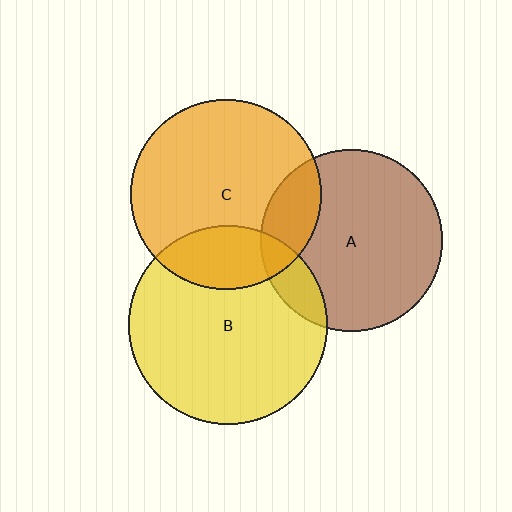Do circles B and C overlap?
Yes.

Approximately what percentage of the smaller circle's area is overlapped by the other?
Approximately 20%.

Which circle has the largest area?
Circle B (yellow).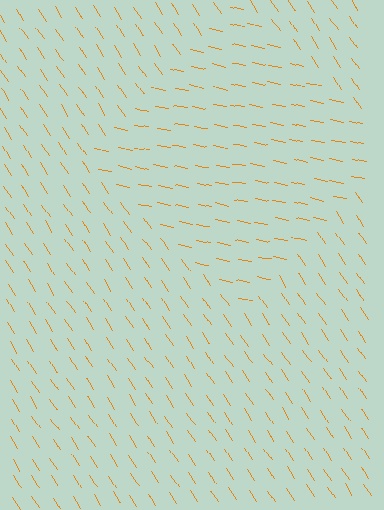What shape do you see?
I see a diamond.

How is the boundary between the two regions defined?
The boundary is defined purely by a change in line orientation (approximately 45 degrees difference). All lines are the same color and thickness.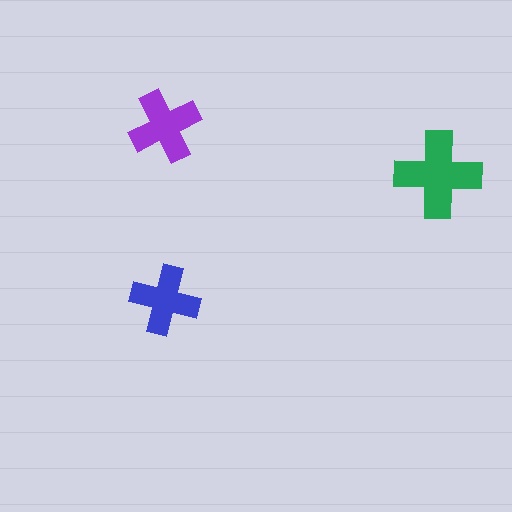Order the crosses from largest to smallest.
the green one, the purple one, the blue one.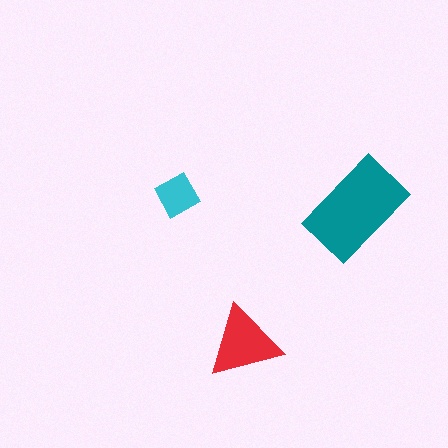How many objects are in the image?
There are 3 objects in the image.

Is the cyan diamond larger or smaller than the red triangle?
Smaller.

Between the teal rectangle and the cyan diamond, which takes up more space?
The teal rectangle.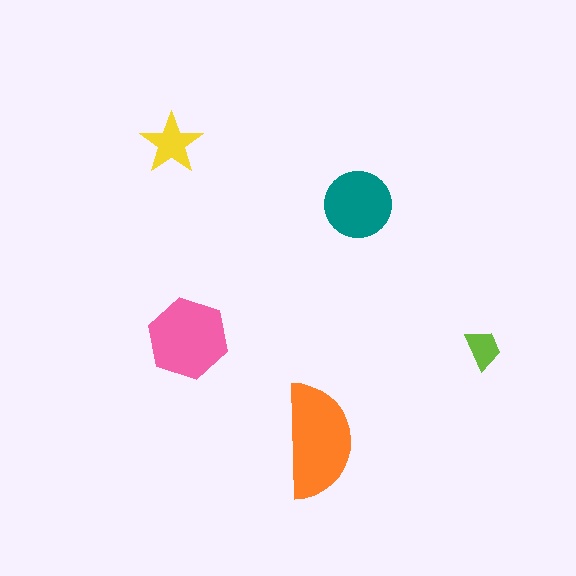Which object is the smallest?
The lime trapezoid.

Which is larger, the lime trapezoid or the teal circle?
The teal circle.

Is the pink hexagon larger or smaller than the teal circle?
Larger.